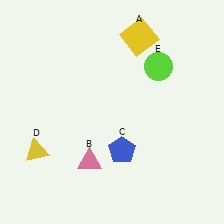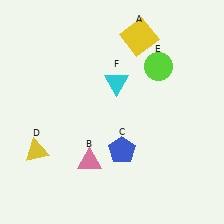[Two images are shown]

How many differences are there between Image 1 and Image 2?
There is 1 difference between the two images.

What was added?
A cyan triangle (F) was added in Image 2.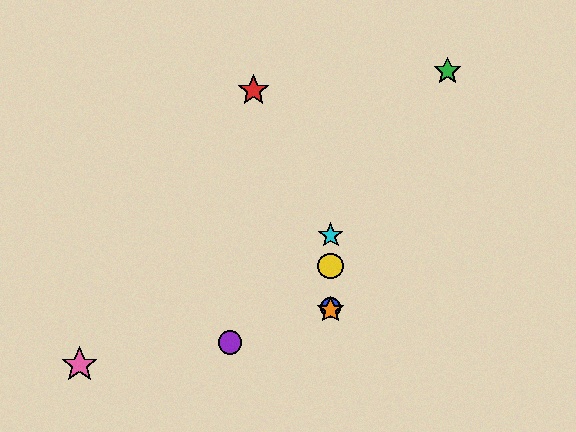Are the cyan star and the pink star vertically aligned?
No, the cyan star is at x≈331 and the pink star is at x≈80.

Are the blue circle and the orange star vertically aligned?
Yes, both are at x≈331.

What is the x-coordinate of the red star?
The red star is at x≈253.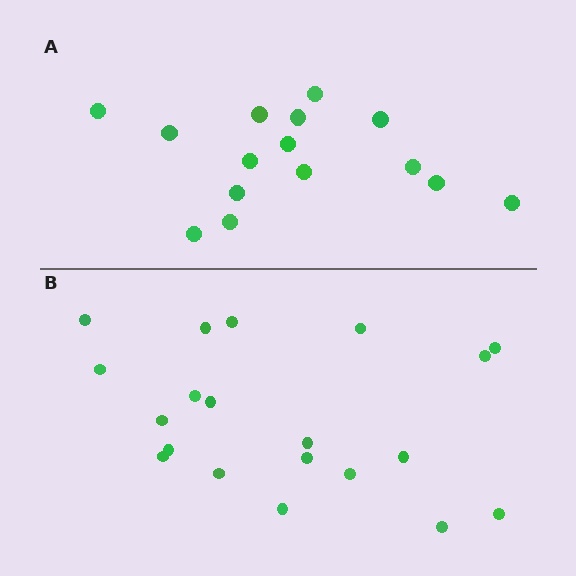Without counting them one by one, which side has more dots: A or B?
Region B (the bottom region) has more dots.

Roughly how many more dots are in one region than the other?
Region B has about 5 more dots than region A.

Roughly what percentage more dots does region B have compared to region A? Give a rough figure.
About 35% more.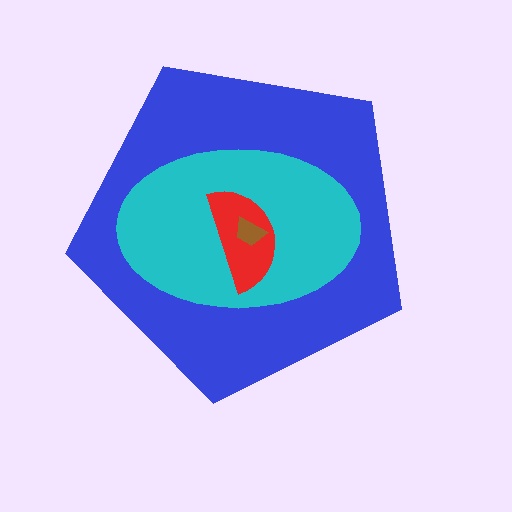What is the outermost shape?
The blue pentagon.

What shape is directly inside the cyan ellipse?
The red semicircle.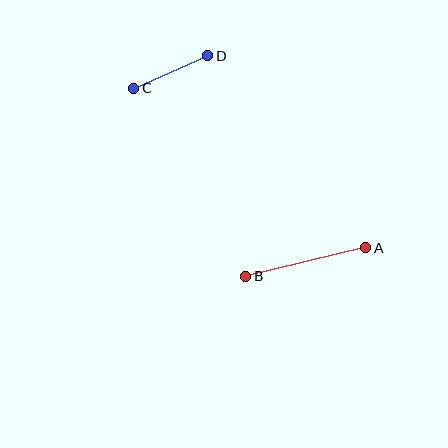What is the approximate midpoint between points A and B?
The midpoint is at approximately (306, 262) pixels.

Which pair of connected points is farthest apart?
Points A and B are farthest apart.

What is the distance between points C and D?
The distance is approximately 80 pixels.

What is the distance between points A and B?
The distance is approximately 123 pixels.